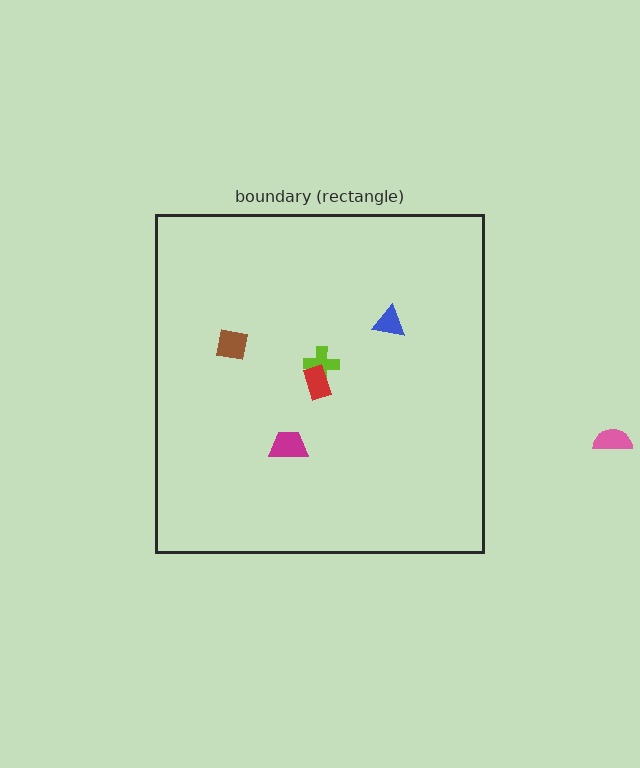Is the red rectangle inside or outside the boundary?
Inside.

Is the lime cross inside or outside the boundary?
Inside.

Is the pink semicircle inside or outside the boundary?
Outside.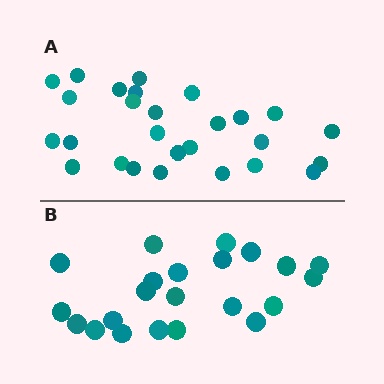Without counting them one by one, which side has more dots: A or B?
Region A (the top region) has more dots.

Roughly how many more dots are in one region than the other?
Region A has about 5 more dots than region B.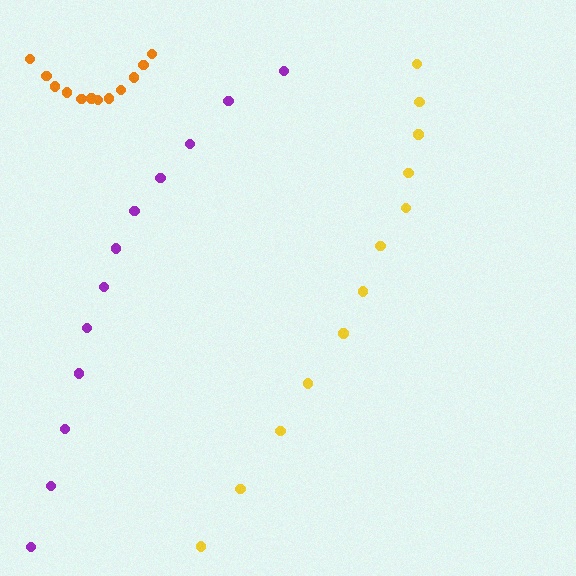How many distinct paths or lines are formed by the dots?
There are 3 distinct paths.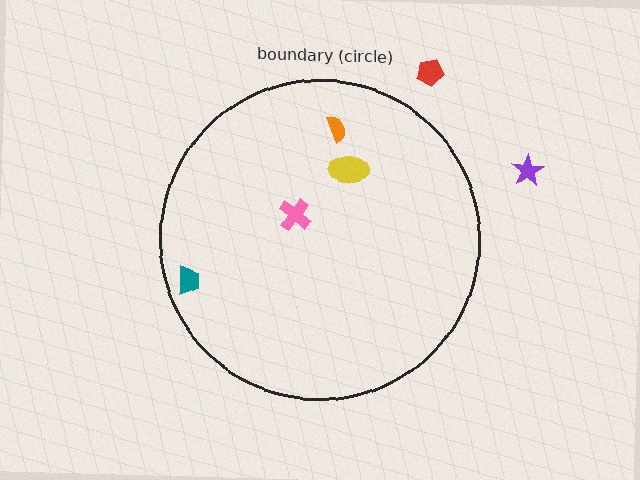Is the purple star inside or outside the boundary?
Outside.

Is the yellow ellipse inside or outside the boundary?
Inside.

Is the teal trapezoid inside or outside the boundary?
Inside.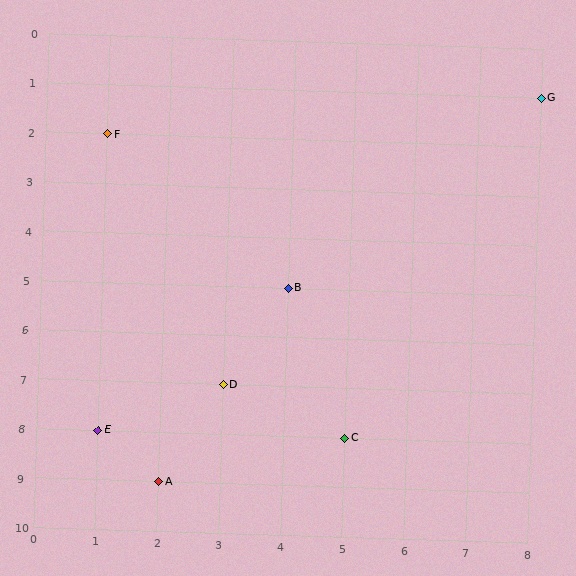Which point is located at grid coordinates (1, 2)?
Point F is at (1, 2).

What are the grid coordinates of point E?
Point E is at grid coordinates (1, 8).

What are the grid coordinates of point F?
Point F is at grid coordinates (1, 2).